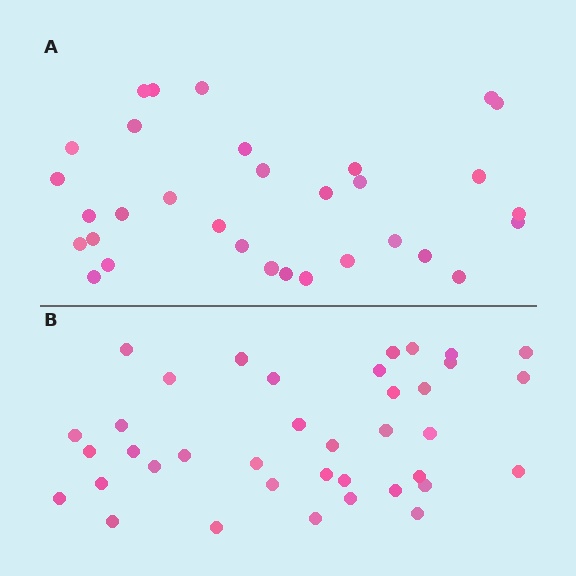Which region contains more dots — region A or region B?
Region B (the bottom region) has more dots.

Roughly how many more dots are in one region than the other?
Region B has about 6 more dots than region A.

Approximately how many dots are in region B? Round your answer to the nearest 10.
About 40 dots. (The exact count is 38, which rounds to 40.)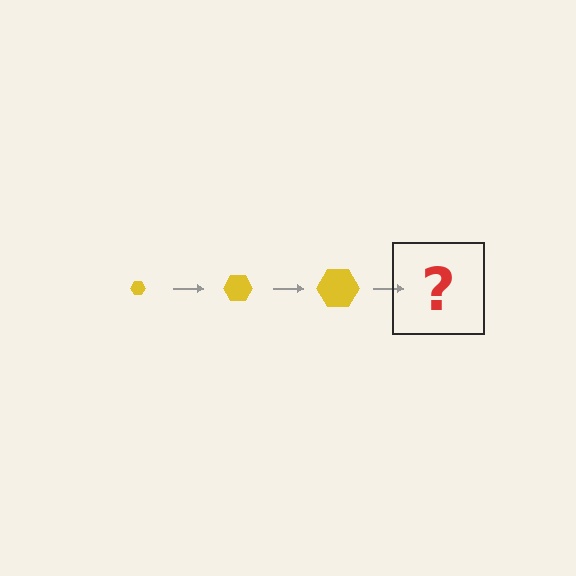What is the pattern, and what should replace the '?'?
The pattern is that the hexagon gets progressively larger each step. The '?' should be a yellow hexagon, larger than the previous one.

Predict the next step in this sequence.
The next step is a yellow hexagon, larger than the previous one.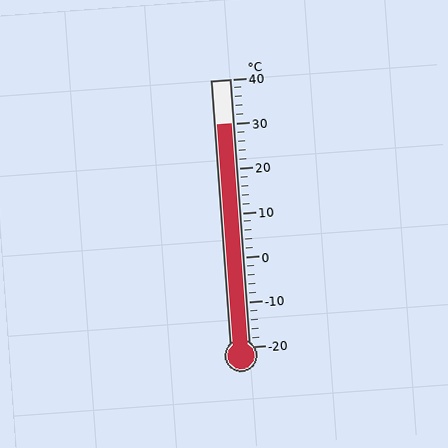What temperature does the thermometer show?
The thermometer shows approximately 30°C.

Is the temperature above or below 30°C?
The temperature is at 30°C.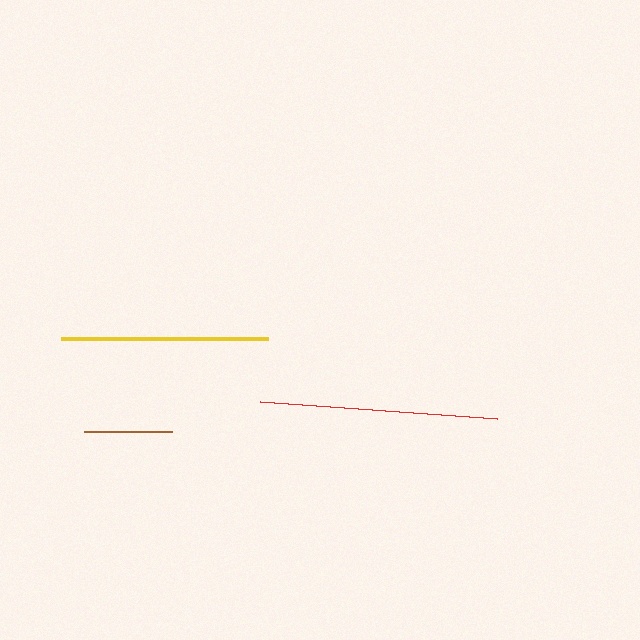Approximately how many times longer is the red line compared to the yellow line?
The red line is approximately 1.2 times the length of the yellow line.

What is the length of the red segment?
The red segment is approximately 237 pixels long.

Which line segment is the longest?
The red line is the longest at approximately 237 pixels.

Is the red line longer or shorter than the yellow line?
The red line is longer than the yellow line.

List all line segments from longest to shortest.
From longest to shortest: red, yellow, brown.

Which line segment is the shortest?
The brown line is the shortest at approximately 88 pixels.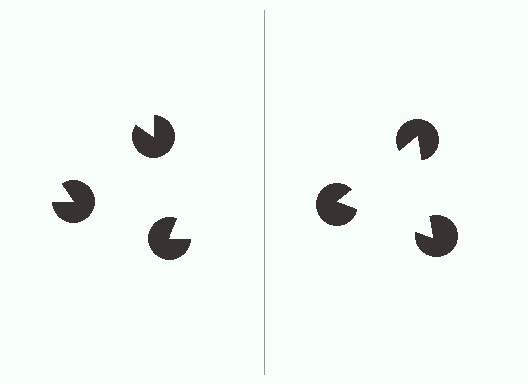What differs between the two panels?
The pac-man discs are positioned identically on both sides; only the wedge orientations differ. On the right they align to a triangle; on the left they are misaligned.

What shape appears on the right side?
An illusory triangle.